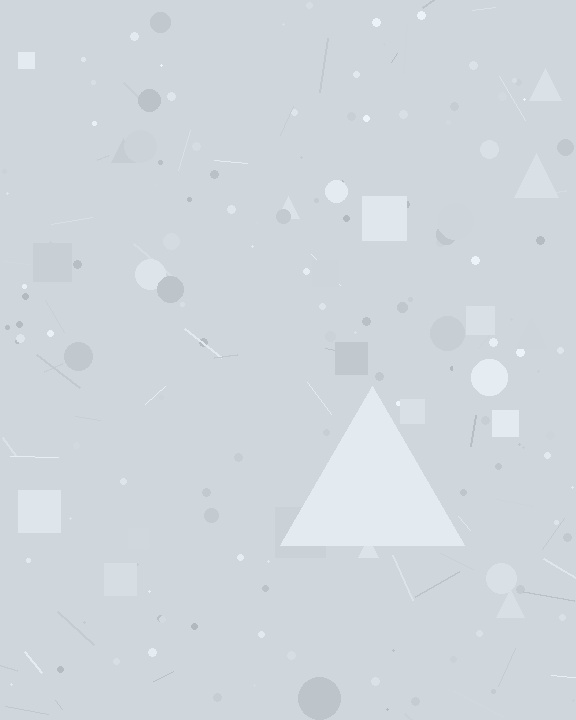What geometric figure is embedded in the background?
A triangle is embedded in the background.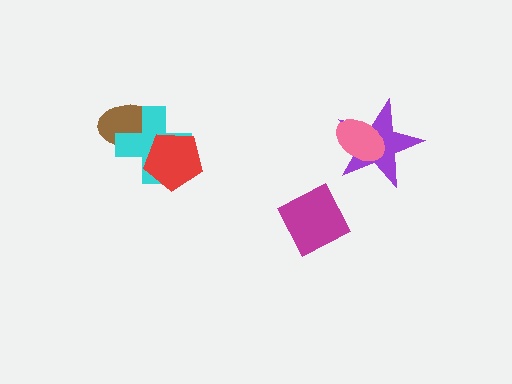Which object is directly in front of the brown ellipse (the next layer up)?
The cyan cross is directly in front of the brown ellipse.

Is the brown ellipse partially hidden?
Yes, it is partially covered by another shape.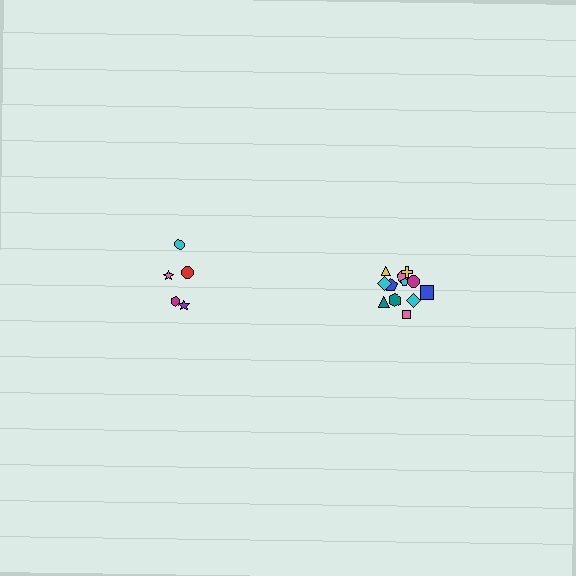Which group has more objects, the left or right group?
The right group.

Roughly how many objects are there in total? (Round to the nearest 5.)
Roughly 15 objects in total.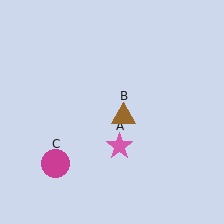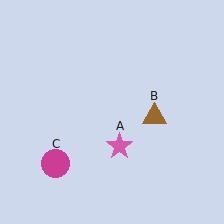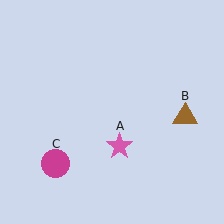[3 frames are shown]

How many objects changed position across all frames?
1 object changed position: brown triangle (object B).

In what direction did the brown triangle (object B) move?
The brown triangle (object B) moved right.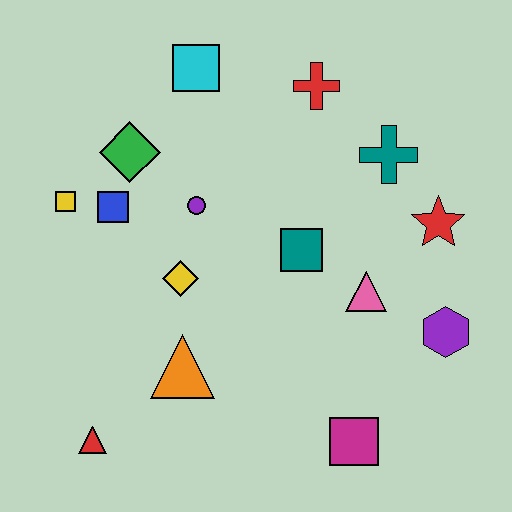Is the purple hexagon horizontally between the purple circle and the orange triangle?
No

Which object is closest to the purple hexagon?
The pink triangle is closest to the purple hexagon.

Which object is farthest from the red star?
The red triangle is farthest from the red star.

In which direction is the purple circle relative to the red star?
The purple circle is to the left of the red star.